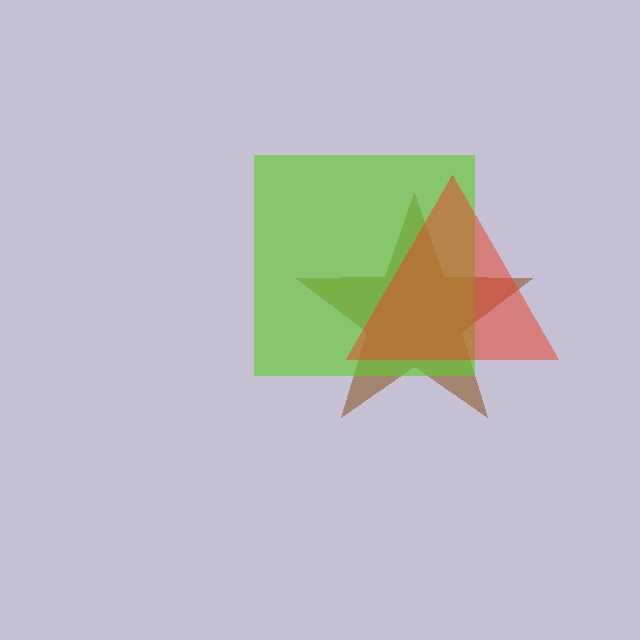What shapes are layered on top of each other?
The layered shapes are: a brown star, a lime square, a red triangle.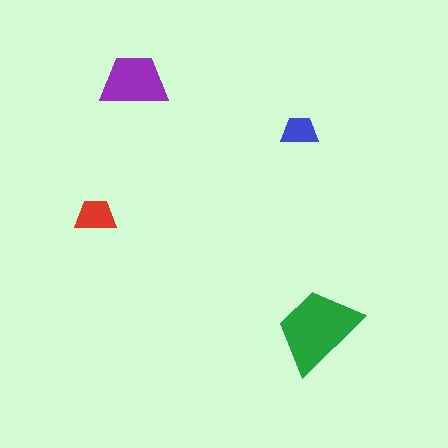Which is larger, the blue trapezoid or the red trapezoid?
The red one.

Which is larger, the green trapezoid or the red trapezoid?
The green one.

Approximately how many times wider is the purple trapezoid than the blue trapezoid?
About 2 times wider.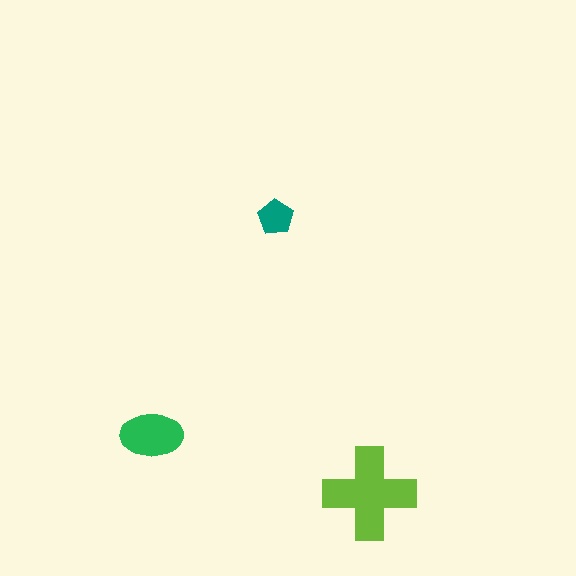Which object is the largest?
The lime cross.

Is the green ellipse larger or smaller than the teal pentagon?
Larger.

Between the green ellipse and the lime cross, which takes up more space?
The lime cross.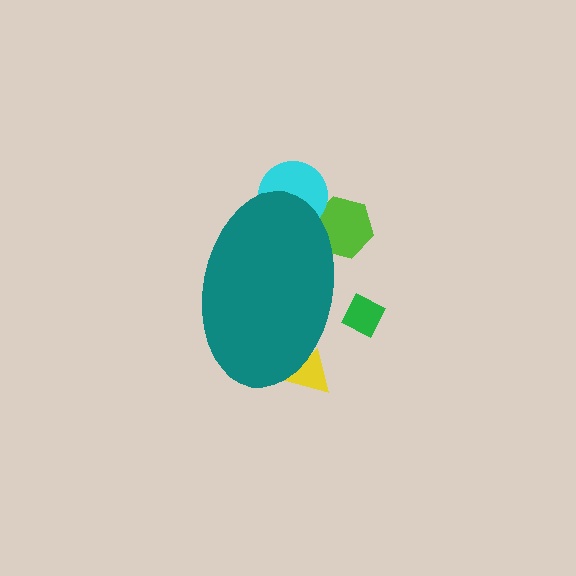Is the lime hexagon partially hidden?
Yes, the lime hexagon is partially hidden behind the teal ellipse.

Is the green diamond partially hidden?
Yes, the green diamond is partially hidden behind the teal ellipse.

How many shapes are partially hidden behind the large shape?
4 shapes are partially hidden.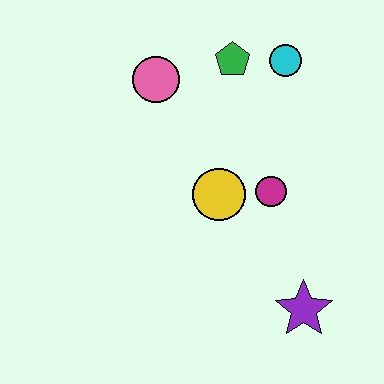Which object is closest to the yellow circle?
The magenta circle is closest to the yellow circle.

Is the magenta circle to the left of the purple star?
Yes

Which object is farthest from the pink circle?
The purple star is farthest from the pink circle.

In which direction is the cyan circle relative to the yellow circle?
The cyan circle is above the yellow circle.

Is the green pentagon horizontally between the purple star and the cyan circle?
No